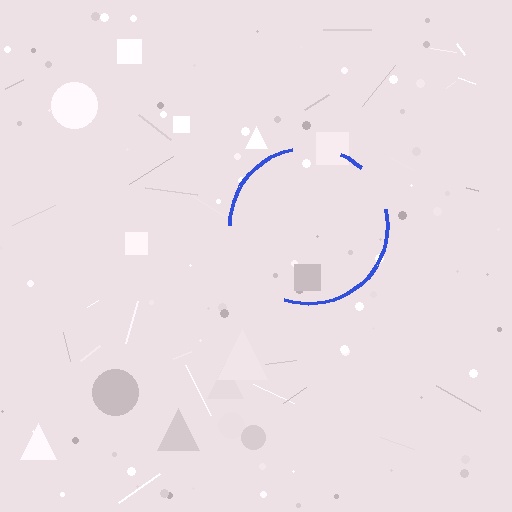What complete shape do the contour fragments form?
The contour fragments form a circle.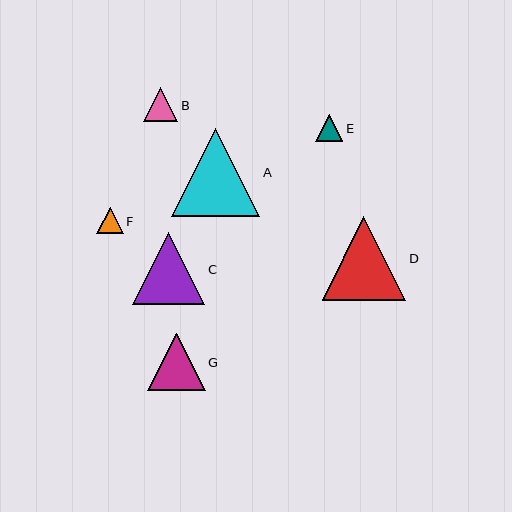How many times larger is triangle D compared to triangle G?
Triangle D is approximately 1.5 times the size of triangle G.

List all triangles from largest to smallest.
From largest to smallest: A, D, C, G, B, E, F.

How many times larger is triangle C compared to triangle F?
Triangle C is approximately 2.7 times the size of triangle F.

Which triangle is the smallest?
Triangle F is the smallest with a size of approximately 27 pixels.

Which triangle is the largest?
Triangle A is the largest with a size of approximately 88 pixels.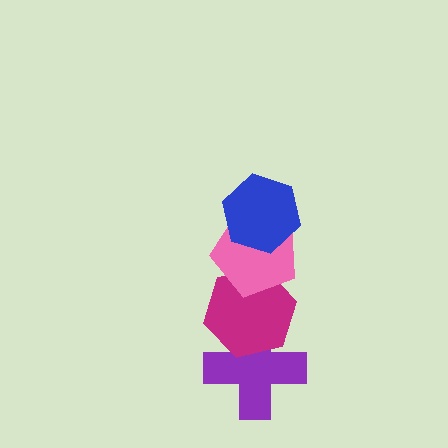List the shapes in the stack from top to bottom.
From top to bottom: the blue hexagon, the pink pentagon, the magenta hexagon, the purple cross.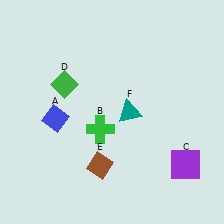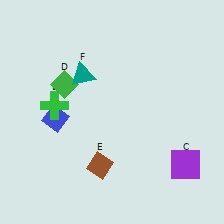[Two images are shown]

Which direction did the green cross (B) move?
The green cross (B) moved left.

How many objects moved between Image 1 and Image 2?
2 objects moved between the two images.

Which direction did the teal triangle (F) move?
The teal triangle (F) moved left.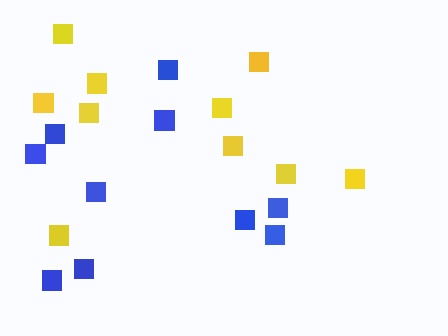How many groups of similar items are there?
There are 2 groups: one group of yellow squares (10) and one group of blue squares (10).